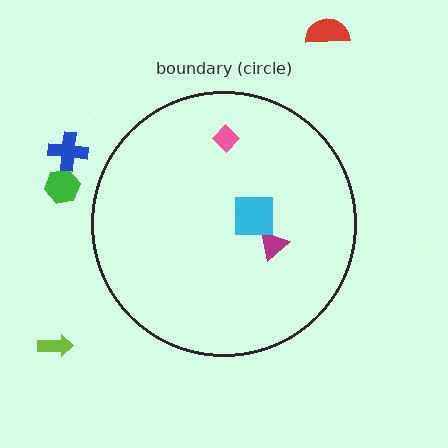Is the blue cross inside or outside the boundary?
Outside.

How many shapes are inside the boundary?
3 inside, 4 outside.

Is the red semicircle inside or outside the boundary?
Outside.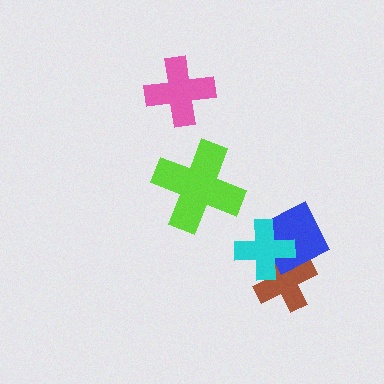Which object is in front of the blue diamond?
The cyan cross is in front of the blue diamond.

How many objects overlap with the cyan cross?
2 objects overlap with the cyan cross.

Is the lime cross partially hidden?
No, no other shape covers it.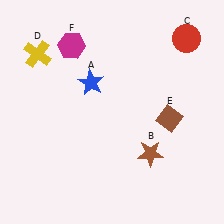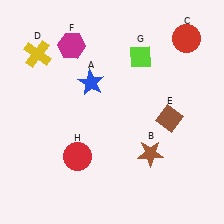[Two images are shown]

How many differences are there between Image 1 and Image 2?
There are 2 differences between the two images.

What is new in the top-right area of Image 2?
A lime diamond (G) was added in the top-right area of Image 2.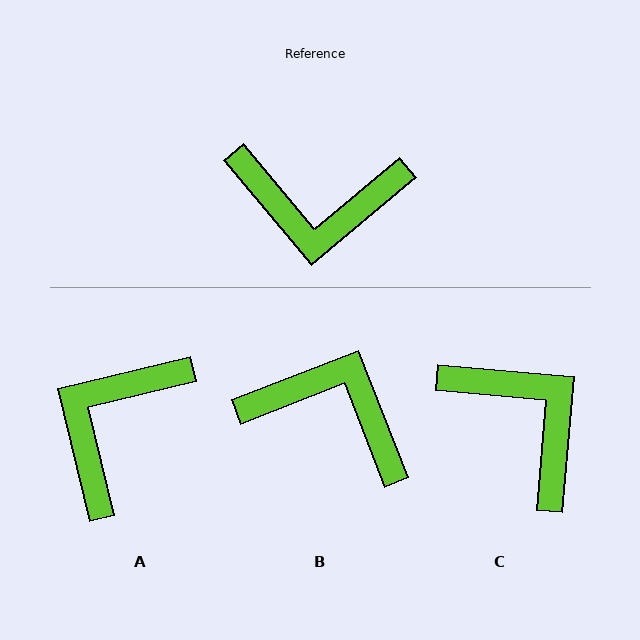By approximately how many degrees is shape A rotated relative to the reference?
Approximately 116 degrees clockwise.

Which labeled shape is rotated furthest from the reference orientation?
B, about 161 degrees away.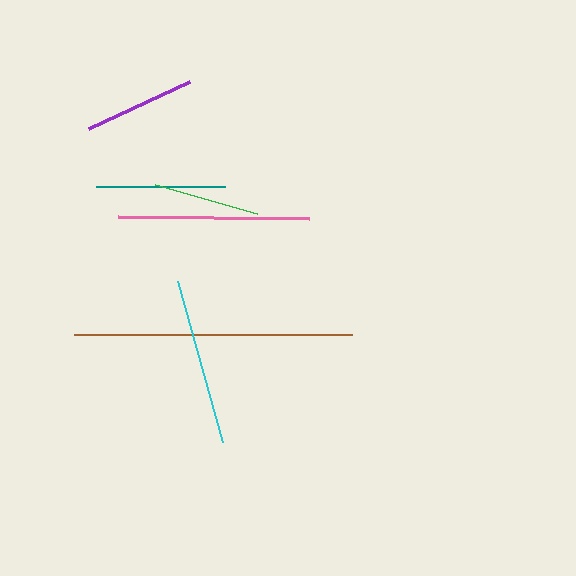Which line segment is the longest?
The brown line is the longest at approximately 278 pixels.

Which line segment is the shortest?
The green line is the shortest at approximately 107 pixels.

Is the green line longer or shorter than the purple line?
The purple line is longer than the green line.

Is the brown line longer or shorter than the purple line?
The brown line is longer than the purple line.